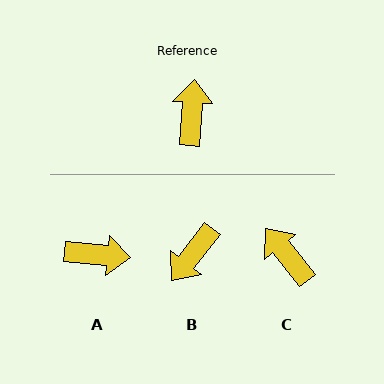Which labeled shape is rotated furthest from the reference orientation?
B, about 146 degrees away.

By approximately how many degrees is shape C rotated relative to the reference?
Approximately 43 degrees counter-clockwise.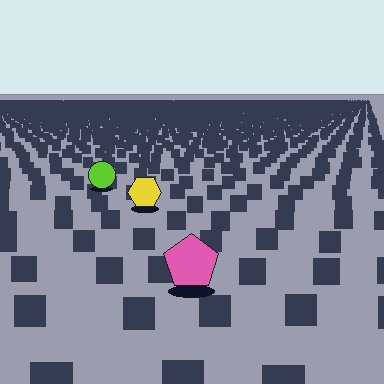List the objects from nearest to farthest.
From nearest to farthest: the pink pentagon, the yellow hexagon, the lime circle.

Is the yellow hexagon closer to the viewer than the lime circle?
Yes. The yellow hexagon is closer — you can tell from the texture gradient: the ground texture is coarser near it.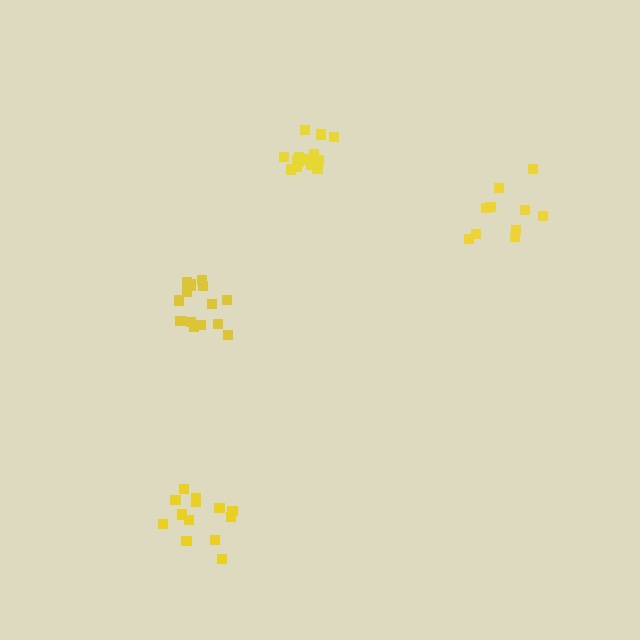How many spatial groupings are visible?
There are 4 spatial groupings.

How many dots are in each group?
Group 1: 15 dots, Group 2: 10 dots, Group 3: 13 dots, Group 4: 14 dots (52 total).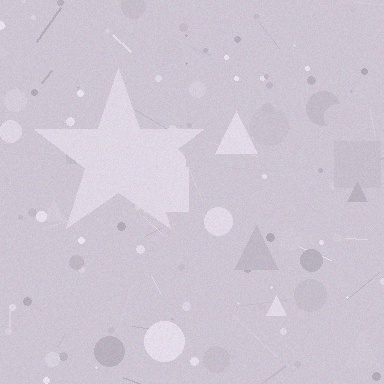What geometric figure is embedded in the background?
A star is embedded in the background.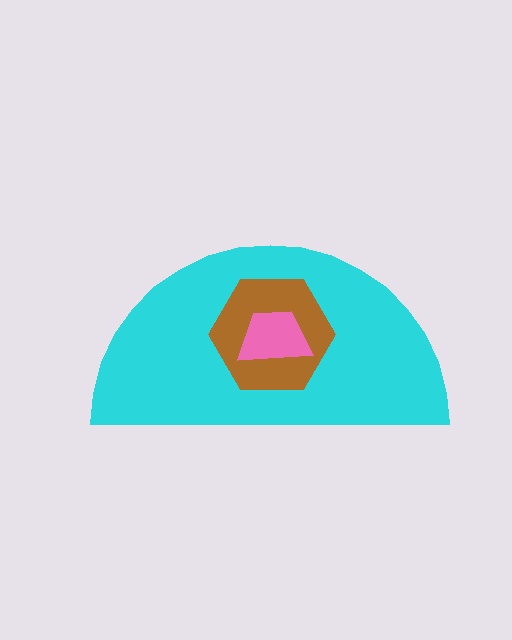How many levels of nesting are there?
3.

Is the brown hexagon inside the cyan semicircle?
Yes.